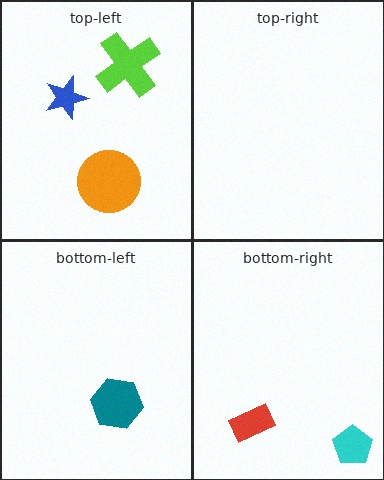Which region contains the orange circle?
The top-left region.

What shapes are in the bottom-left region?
The teal hexagon.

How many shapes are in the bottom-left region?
1.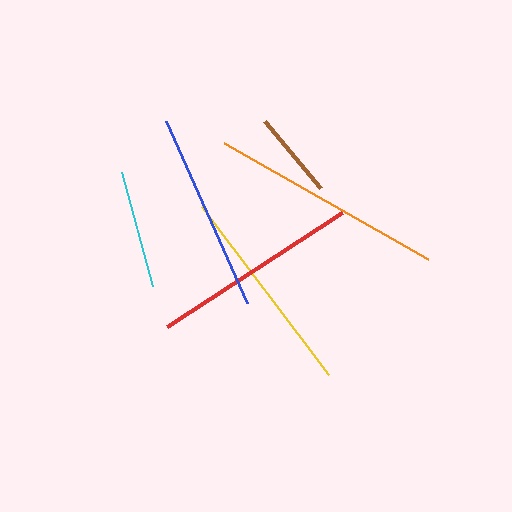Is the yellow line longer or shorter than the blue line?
The yellow line is longer than the blue line.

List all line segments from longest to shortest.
From longest to shortest: orange, yellow, red, blue, cyan, brown.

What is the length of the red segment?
The red segment is approximately 209 pixels long.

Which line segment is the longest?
The orange line is the longest at approximately 235 pixels.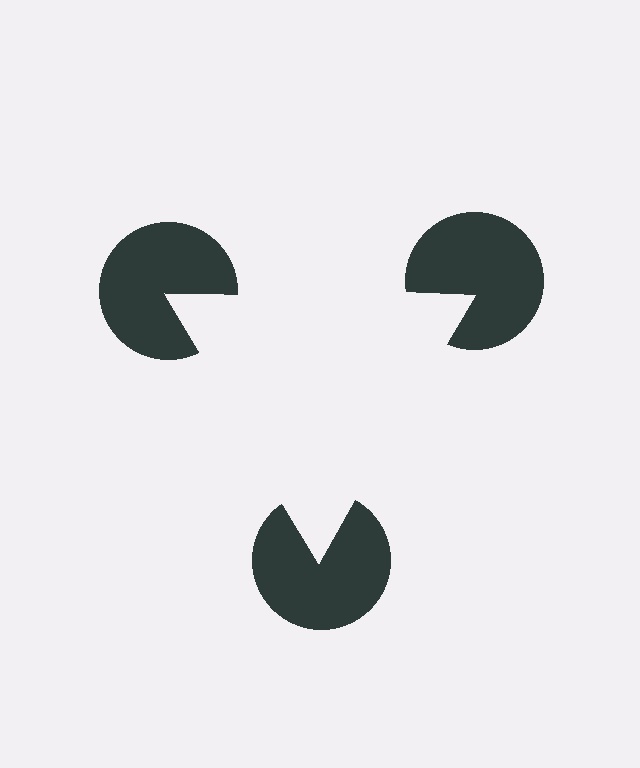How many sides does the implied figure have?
3 sides.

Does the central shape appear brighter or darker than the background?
It typically appears slightly brighter than the background, even though no actual brightness change is drawn.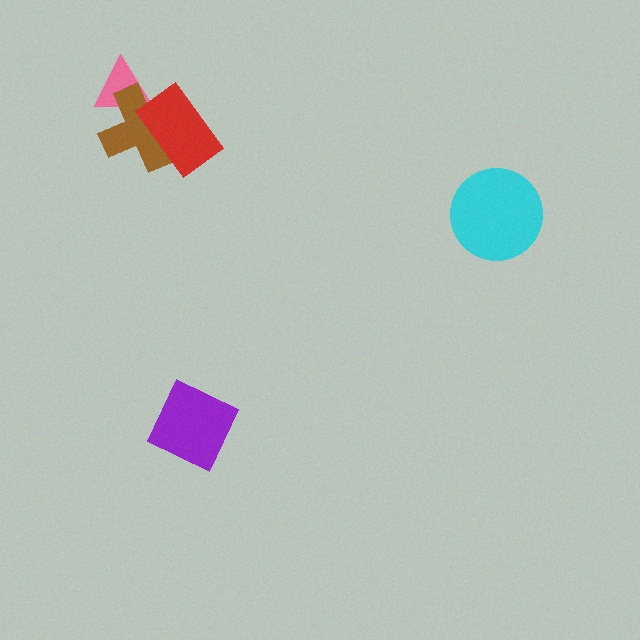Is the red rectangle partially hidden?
No, no other shape covers it.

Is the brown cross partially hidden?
Yes, it is partially covered by another shape.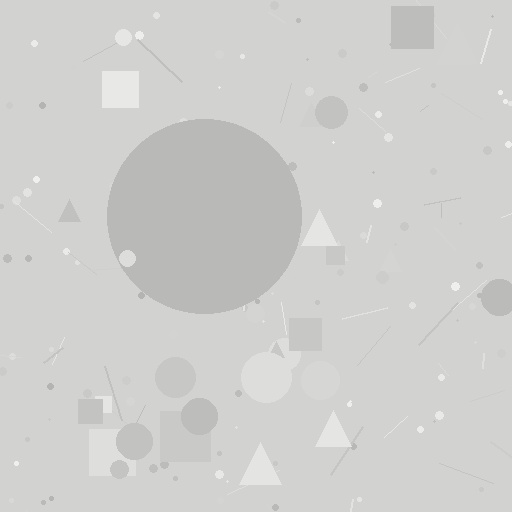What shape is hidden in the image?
A circle is hidden in the image.